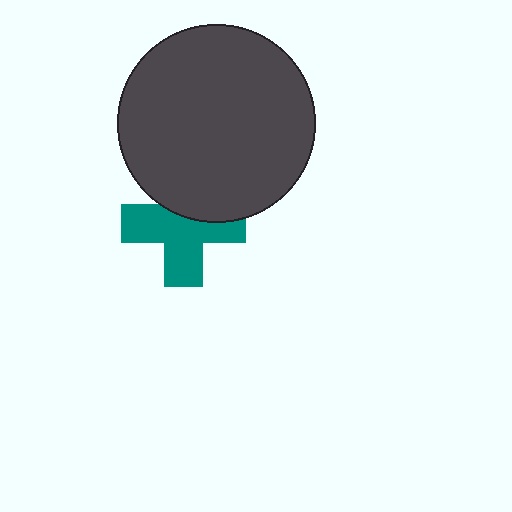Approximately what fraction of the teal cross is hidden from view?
Roughly 36% of the teal cross is hidden behind the dark gray circle.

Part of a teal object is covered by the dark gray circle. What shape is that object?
It is a cross.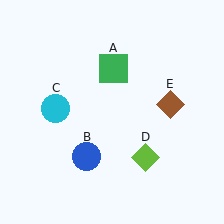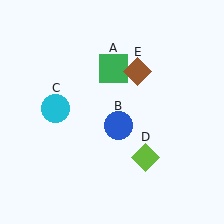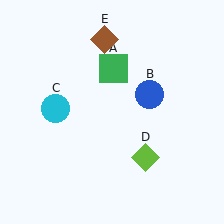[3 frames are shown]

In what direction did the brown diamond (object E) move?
The brown diamond (object E) moved up and to the left.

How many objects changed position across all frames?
2 objects changed position: blue circle (object B), brown diamond (object E).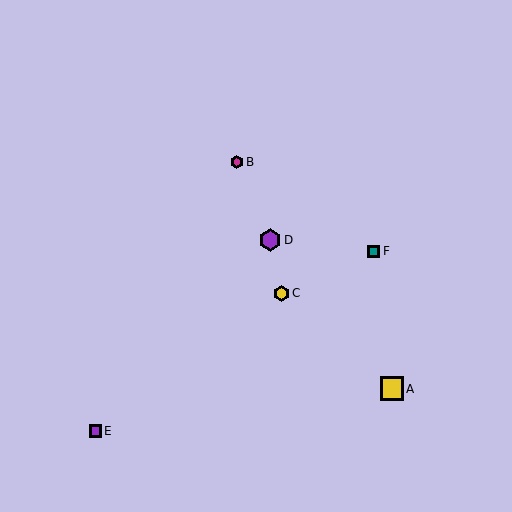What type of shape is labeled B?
Shape B is a magenta hexagon.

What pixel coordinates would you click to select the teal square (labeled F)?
Click at (373, 251) to select the teal square F.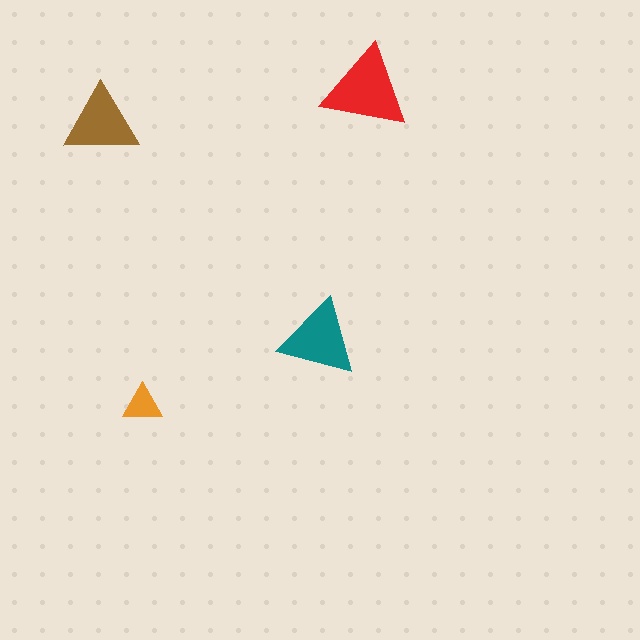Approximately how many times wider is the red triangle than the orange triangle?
About 2 times wider.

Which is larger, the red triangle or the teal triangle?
The red one.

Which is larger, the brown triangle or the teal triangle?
The teal one.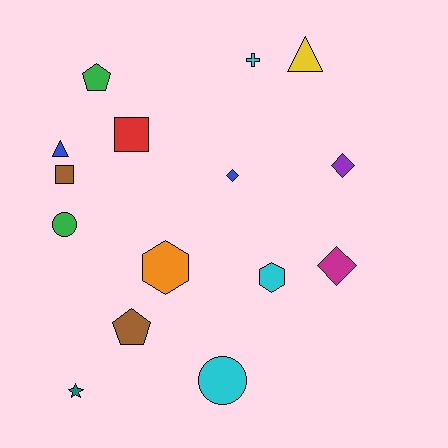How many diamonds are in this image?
There are 3 diamonds.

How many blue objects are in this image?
There are 2 blue objects.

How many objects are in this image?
There are 15 objects.